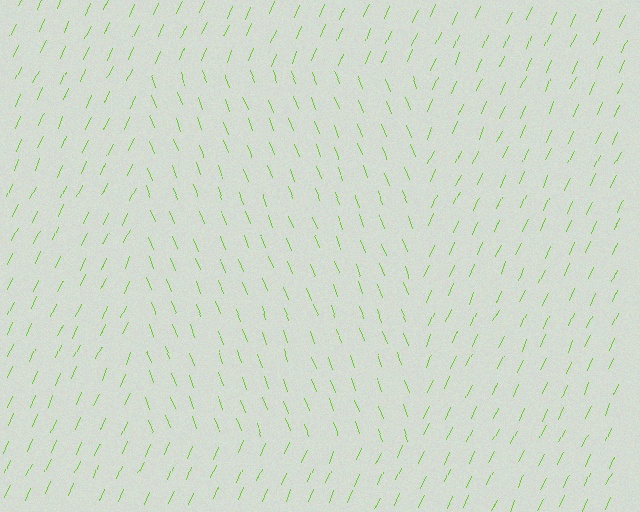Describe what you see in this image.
The image is filled with small lime line segments. A rectangle region in the image has lines oriented differently from the surrounding lines, creating a visible texture boundary.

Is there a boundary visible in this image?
Yes, there is a texture boundary formed by a change in line orientation.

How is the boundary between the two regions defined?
The boundary is defined purely by a change in line orientation (approximately 45 degrees difference). All lines are the same color and thickness.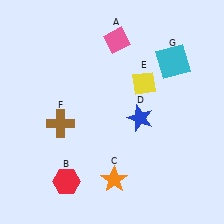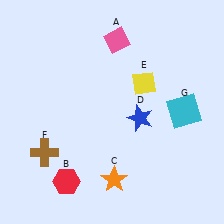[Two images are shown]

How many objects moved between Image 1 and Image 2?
2 objects moved between the two images.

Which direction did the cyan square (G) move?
The cyan square (G) moved down.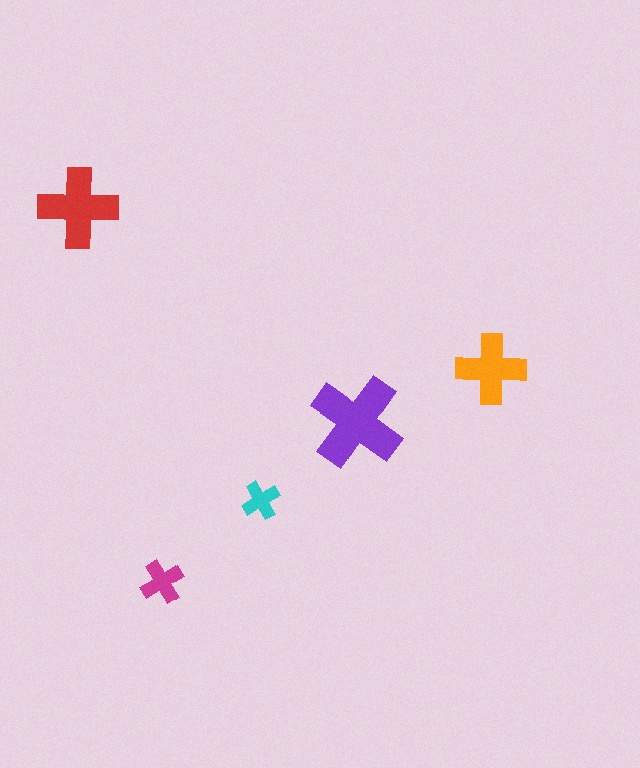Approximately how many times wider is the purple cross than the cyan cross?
About 2.5 times wider.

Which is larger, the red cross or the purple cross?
The purple one.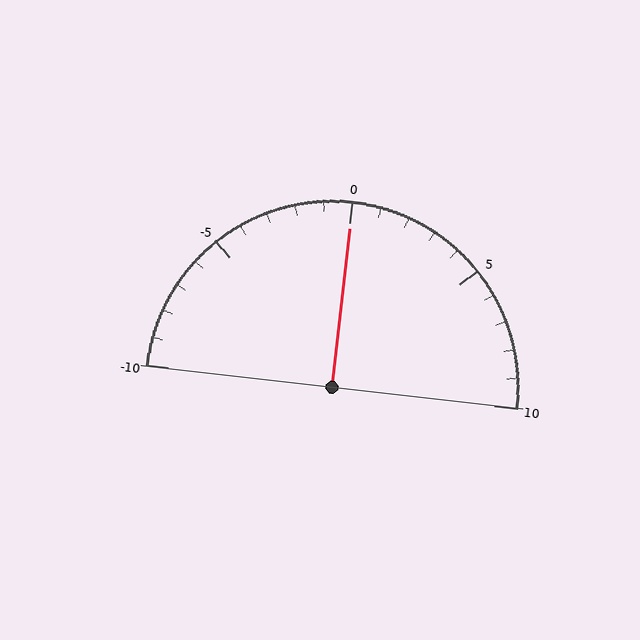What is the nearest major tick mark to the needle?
The nearest major tick mark is 0.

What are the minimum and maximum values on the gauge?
The gauge ranges from -10 to 10.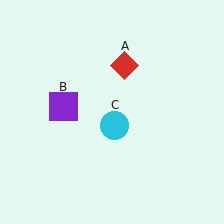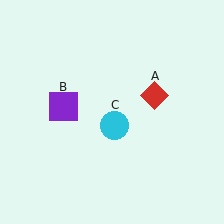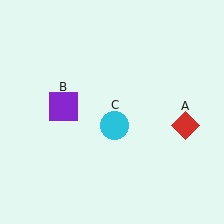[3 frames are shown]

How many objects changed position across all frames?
1 object changed position: red diamond (object A).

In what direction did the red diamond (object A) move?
The red diamond (object A) moved down and to the right.